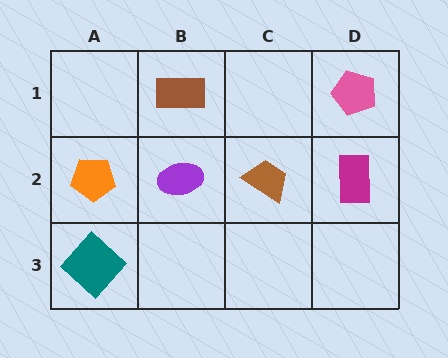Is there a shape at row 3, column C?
No, that cell is empty.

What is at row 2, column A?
An orange pentagon.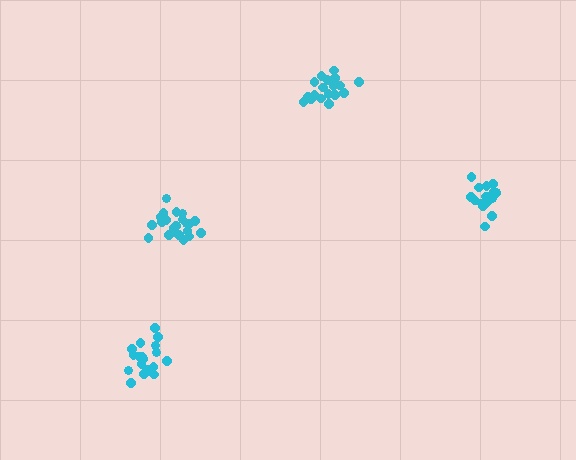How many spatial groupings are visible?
There are 4 spatial groupings.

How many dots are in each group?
Group 1: 21 dots, Group 2: 18 dots, Group 3: 18 dots, Group 4: 19 dots (76 total).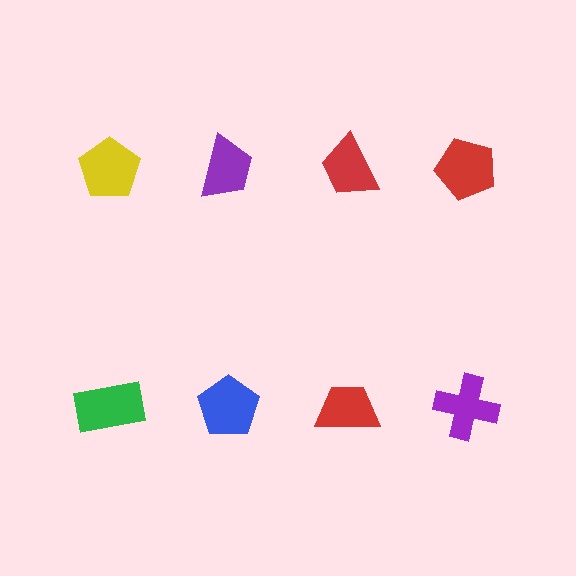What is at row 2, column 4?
A purple cross.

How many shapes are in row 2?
4 shapes.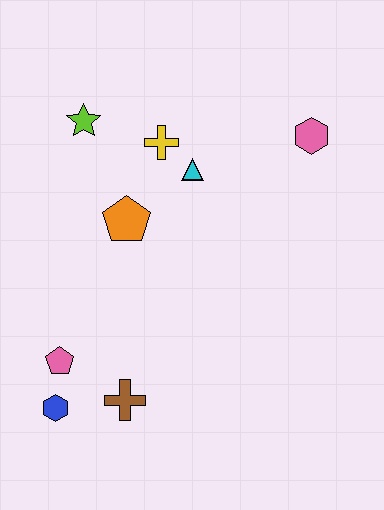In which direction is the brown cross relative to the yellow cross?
The brown cross is below the yellow cross.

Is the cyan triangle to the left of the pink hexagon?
Yes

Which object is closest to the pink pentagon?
The blue hexagon is closest to the pink pentagon.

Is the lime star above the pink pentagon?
Yes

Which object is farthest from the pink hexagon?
The blue hexagon is farthest from the pink hexagon.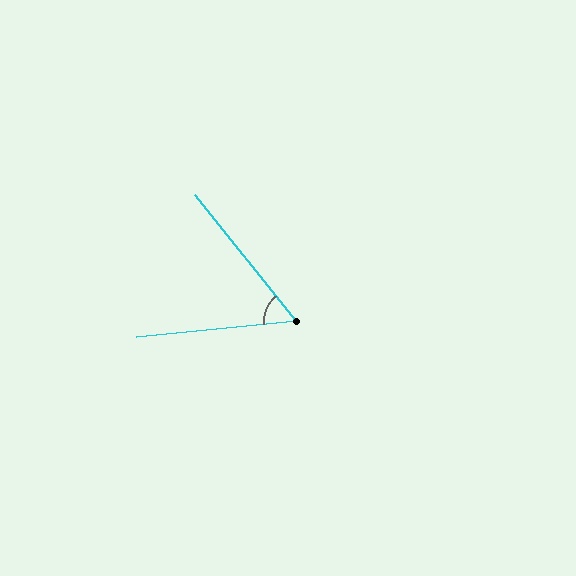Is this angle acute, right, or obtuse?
It is acute.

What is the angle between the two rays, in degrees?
Approximately 57 degrees.